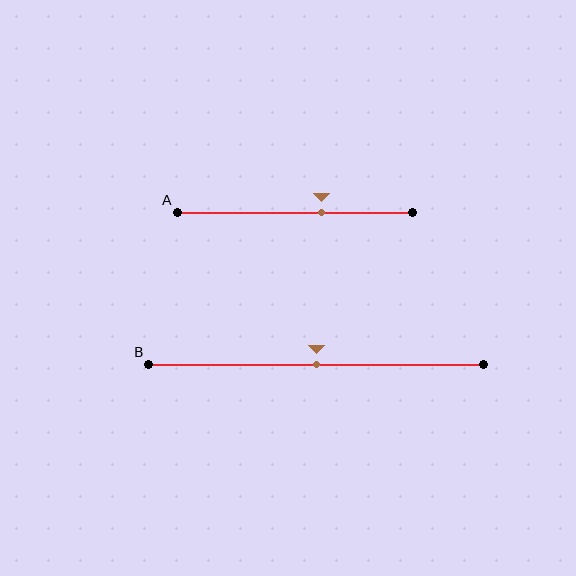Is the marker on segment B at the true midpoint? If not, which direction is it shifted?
Yes, the marker on segment B is at the true midpoint.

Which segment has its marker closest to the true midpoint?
Segment B has its marker closest to the true midpoint.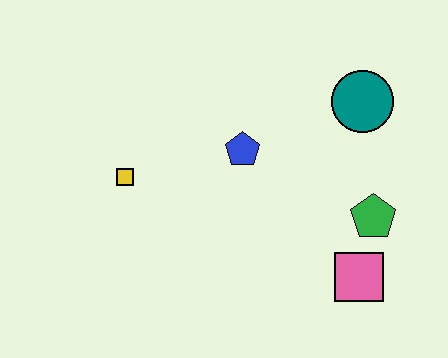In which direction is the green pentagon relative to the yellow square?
The green pentagon is to the right of the yellow square.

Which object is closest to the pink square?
The green pentagon is closest to the pink square.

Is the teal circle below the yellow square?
No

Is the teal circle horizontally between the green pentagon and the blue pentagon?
Yes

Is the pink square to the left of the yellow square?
No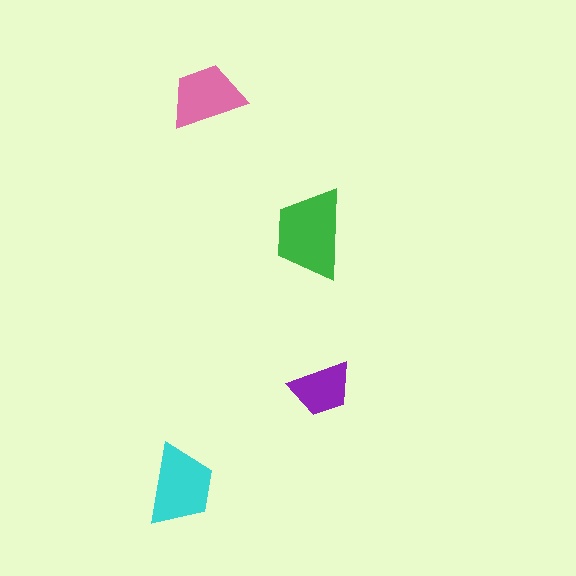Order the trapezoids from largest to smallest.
the green one, the cyan one, the pink one, the purple one.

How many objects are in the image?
There are 4 objects in the image.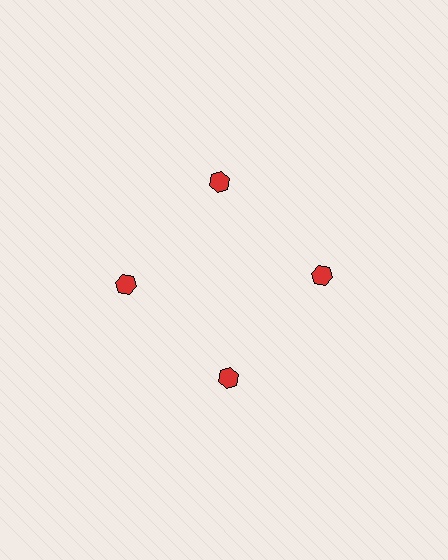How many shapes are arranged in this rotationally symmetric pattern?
There are 4 shapes, arranged in 4 groups of 1.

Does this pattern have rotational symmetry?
Yes, this pattern has 4-fold rotational symmetry. It looks the same after rotating 90 degrees around the center.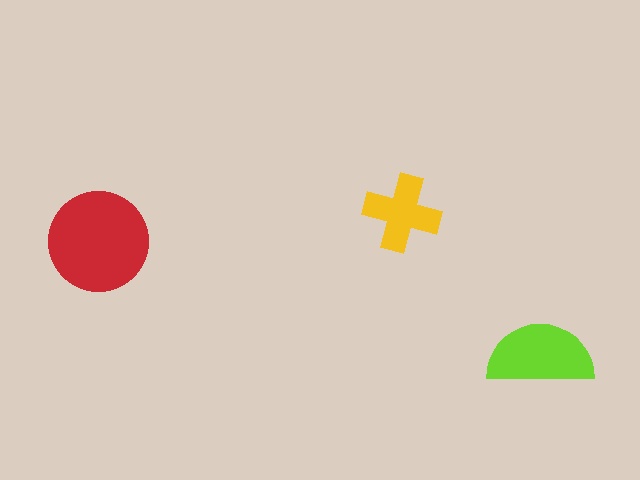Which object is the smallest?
The yellow cross.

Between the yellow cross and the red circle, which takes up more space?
The red circle.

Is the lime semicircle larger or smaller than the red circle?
Smaller.